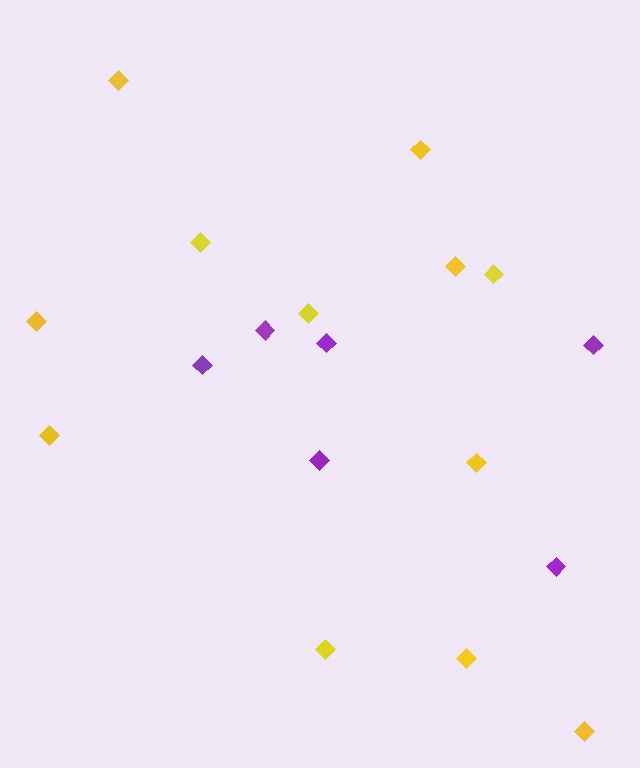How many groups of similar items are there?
There are 2 groups: one group of purple diamonds (6) and one group of yellow diamonds (12).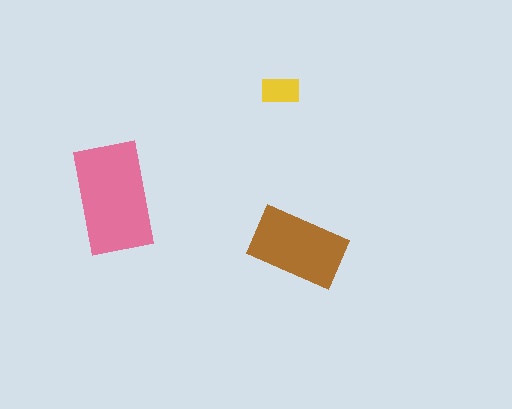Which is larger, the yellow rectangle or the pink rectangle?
The pink one.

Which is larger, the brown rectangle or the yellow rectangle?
The brown one.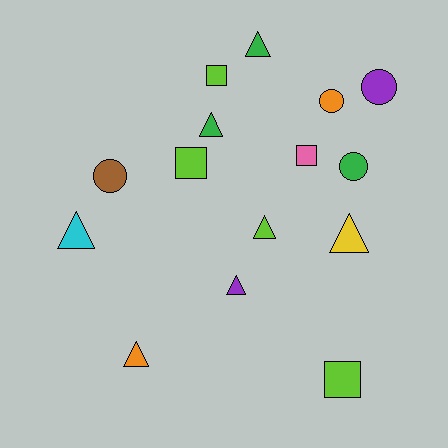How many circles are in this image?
There are 4 circles.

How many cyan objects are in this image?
There is 1 cyan object.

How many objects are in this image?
There are 15 objects.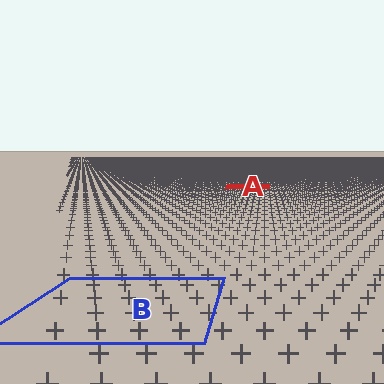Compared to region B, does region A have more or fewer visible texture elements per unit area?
Region A has more texture elements per unit area — they are packed more densely because it is farther away.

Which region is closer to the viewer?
Region B is closer. The texture elements there are larger and more spread out.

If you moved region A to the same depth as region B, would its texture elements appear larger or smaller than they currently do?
They would appear larger. At a closer depth, the same texture elements are projected at a bigger on-screen size.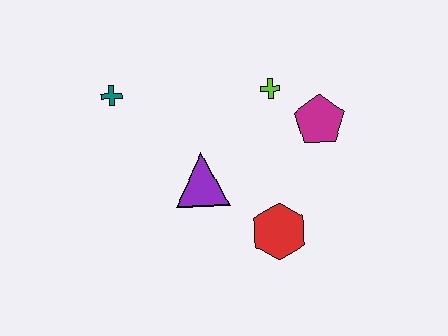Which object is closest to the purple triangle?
The red hexagon is closest to the purple triangle.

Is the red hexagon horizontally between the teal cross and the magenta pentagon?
Yes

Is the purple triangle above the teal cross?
No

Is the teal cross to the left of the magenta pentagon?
Yes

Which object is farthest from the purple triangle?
The magenta pentagon is farthest from the purple triangle.